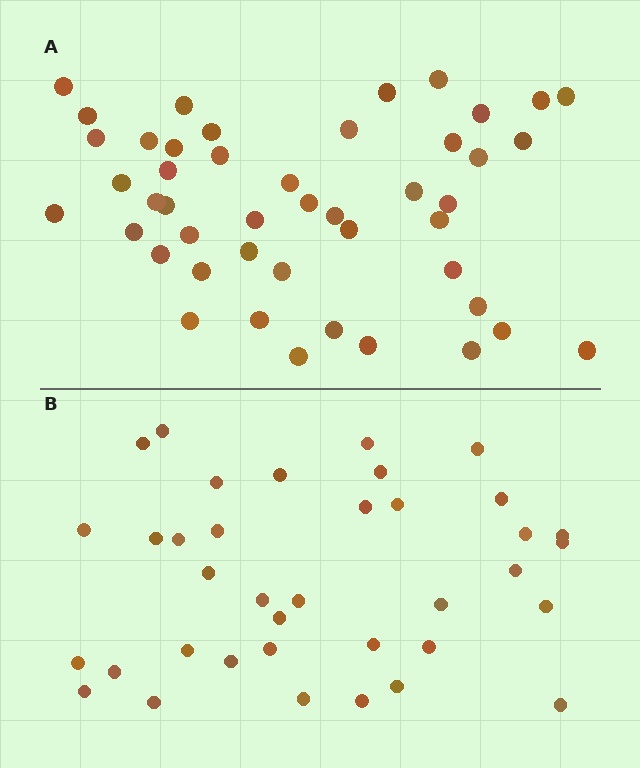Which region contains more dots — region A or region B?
Region A (the top region) has more dots.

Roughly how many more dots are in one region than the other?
Region A has roughly 8 or so more dots than region B.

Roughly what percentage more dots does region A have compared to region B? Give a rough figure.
About 25% more.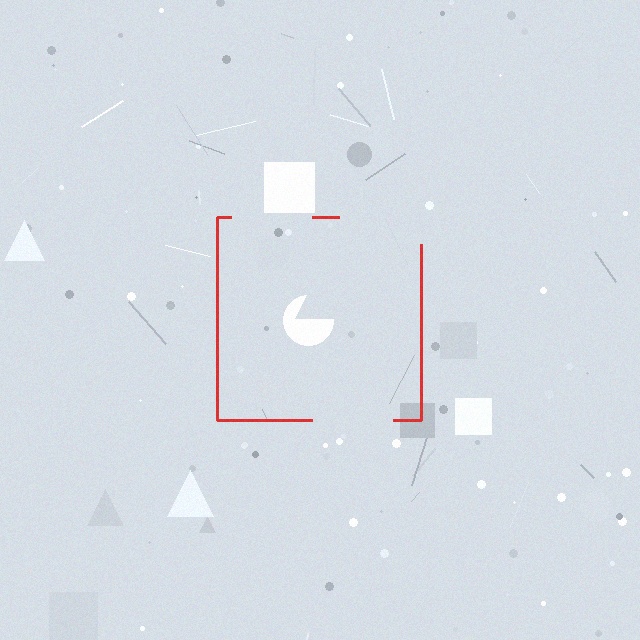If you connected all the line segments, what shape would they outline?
They would outline a square.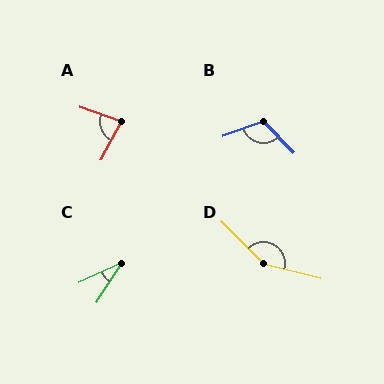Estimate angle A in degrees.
Approximately 82 degrees.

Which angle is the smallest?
C, at approximately 33 degrees.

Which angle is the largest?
D, at approximately 149 degrees.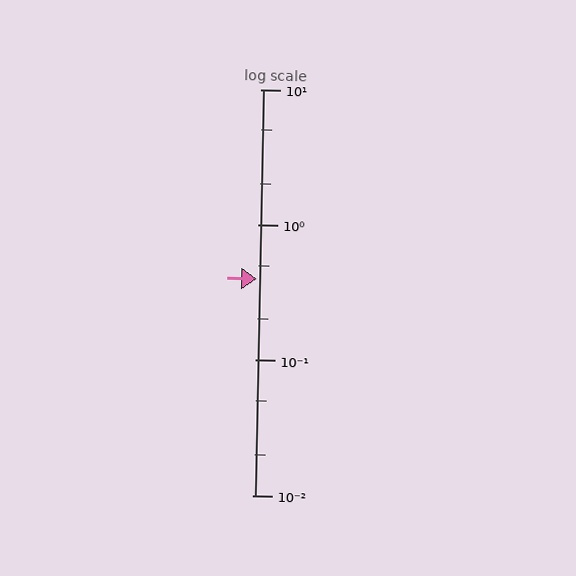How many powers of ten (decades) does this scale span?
The scale spans 3 decades, from 0.01 to 10.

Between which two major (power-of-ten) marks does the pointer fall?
The pointer is between 0.1 and 1.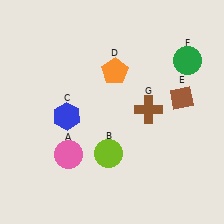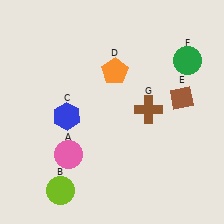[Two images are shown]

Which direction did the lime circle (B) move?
The lime circle (B) moved left.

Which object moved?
The lime circle (B) moved left.